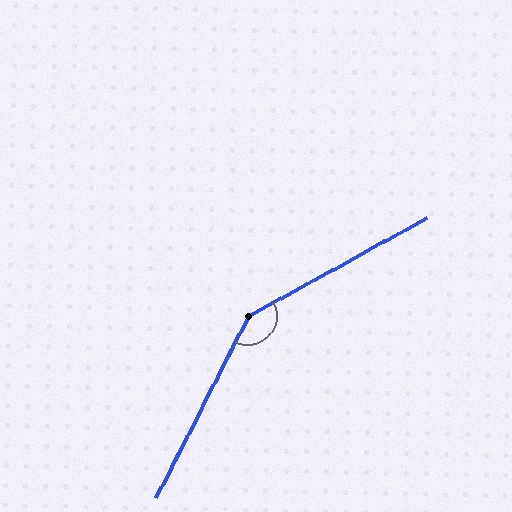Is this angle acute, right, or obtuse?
It is obtuse.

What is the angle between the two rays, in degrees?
Approximately 146 degrees.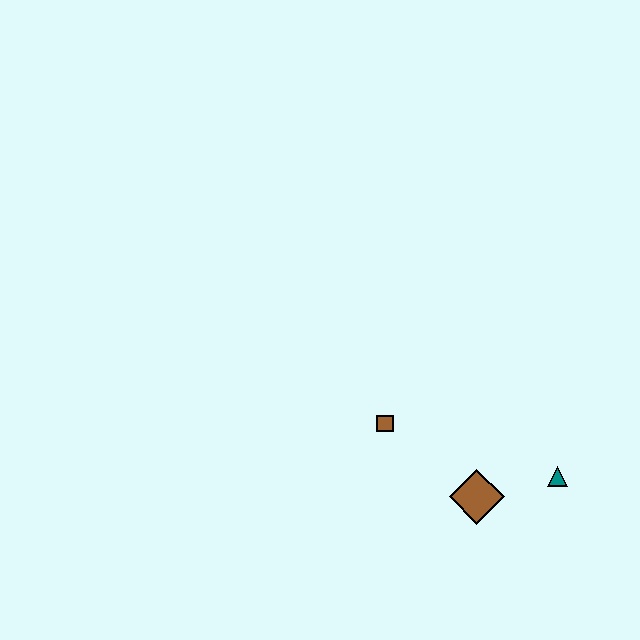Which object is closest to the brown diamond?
The teal triangle is closest to the brown diamond.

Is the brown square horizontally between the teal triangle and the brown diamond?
No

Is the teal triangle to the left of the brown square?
No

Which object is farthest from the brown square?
The teal triangle is farthest from the brown square.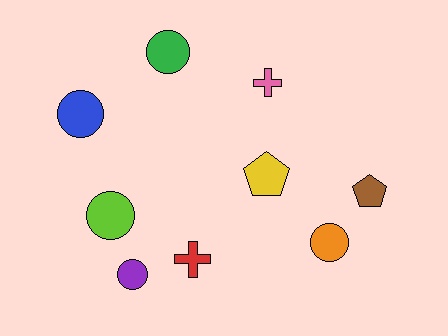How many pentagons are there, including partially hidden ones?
There are 2 pentagons.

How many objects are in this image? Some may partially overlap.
There are 9 objects.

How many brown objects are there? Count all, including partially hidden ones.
There is 1 brown object.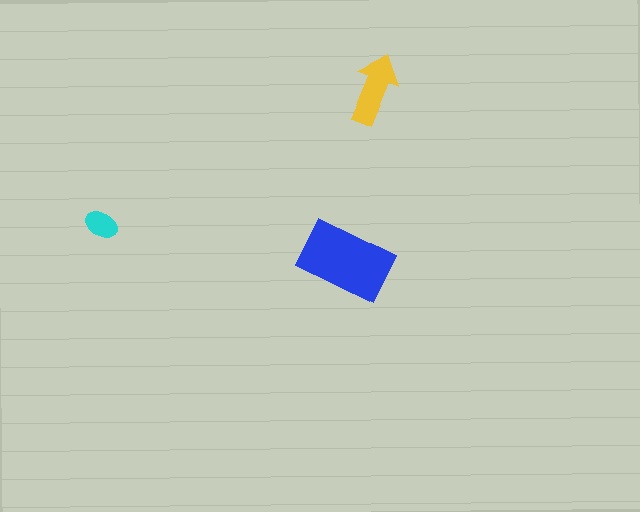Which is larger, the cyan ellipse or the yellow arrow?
The yellow arrow.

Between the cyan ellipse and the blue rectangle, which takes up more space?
The blue rectangle.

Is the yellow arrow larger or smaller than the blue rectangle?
Smaller.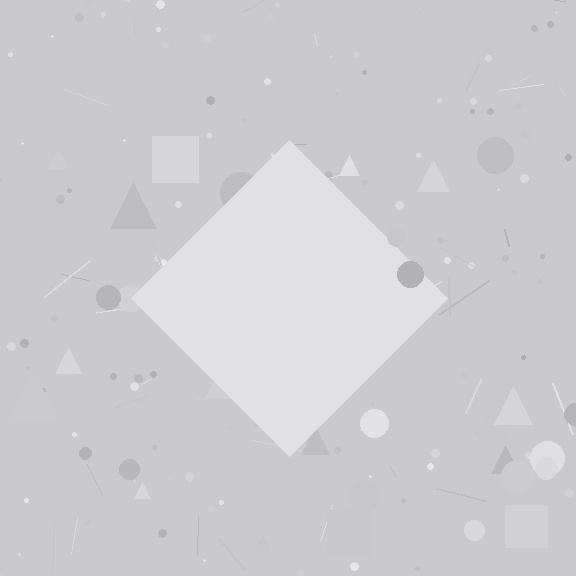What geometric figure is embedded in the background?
A diamond is embedded in the background.